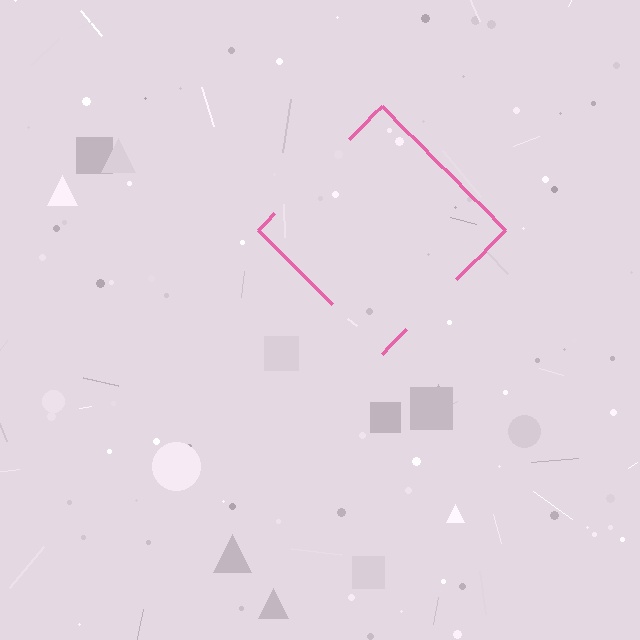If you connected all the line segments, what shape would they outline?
They would outline a diamond.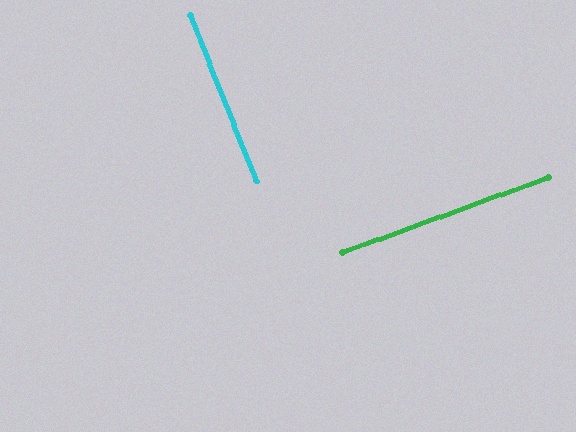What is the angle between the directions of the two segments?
Approximately 89 degrees.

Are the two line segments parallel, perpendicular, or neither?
Perpendicular — they meet at approximately 89°.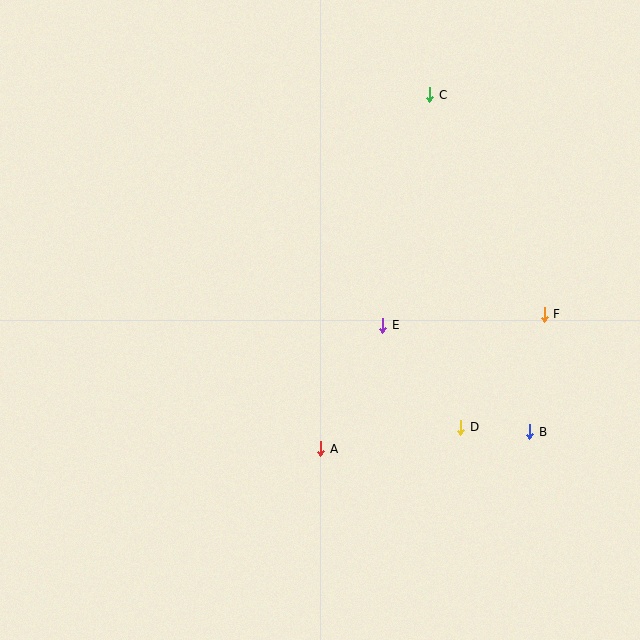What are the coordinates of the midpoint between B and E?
The midpoint between B and E is at (456, 378).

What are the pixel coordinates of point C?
Point C is at (430, 95).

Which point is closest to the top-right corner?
Point C is closest to the top-right corner.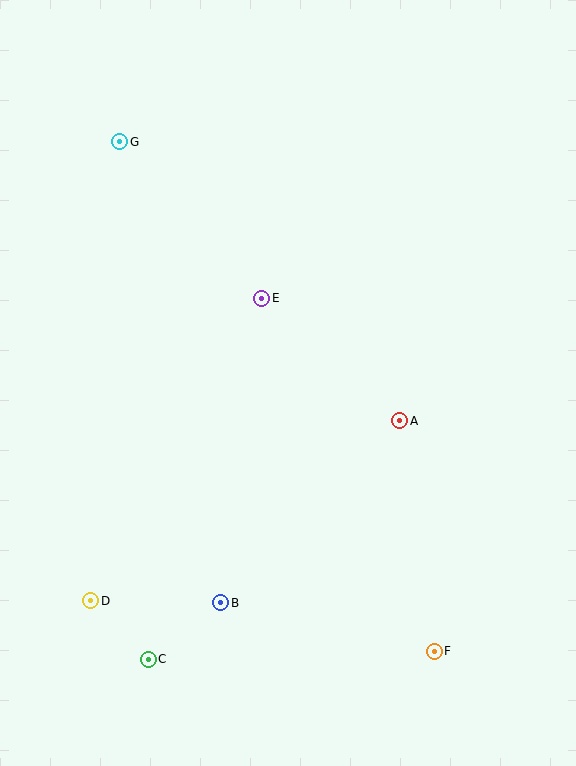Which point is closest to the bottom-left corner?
Point C is closest to the bottom-left corner.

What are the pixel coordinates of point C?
Point C is at (148, 659).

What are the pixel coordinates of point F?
Point F is at (434, 651).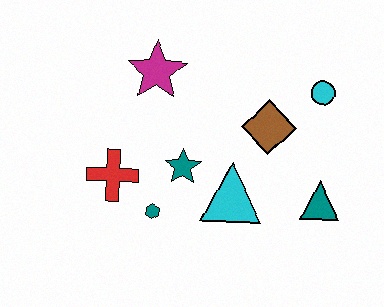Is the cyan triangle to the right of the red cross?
Yes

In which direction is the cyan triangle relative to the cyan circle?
The cyan triangle is below the cyan circle.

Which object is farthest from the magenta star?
The teal triangle is farthest from the magenta star.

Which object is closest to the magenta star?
The teal star is closest to the magenta star.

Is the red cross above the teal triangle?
Yes